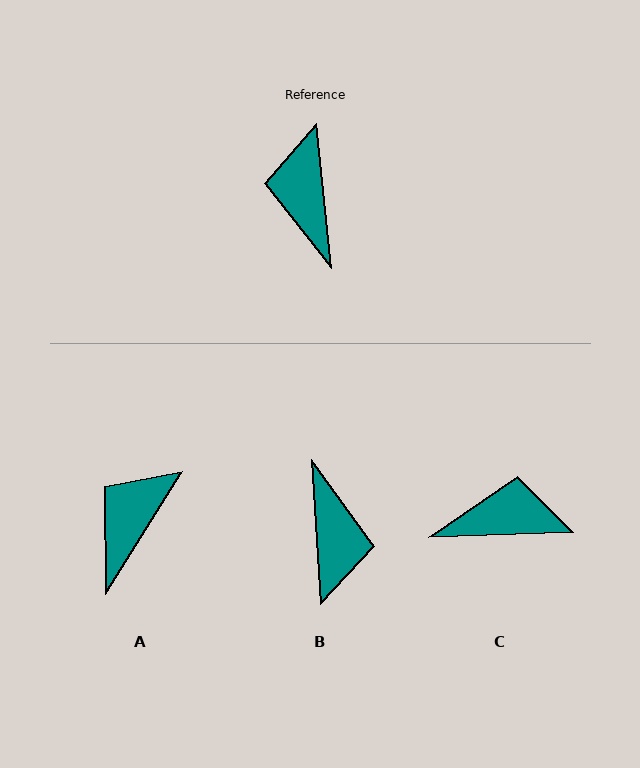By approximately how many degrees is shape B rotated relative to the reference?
Approximately 178 degrees counter-clockwise.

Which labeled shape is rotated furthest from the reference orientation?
B, about 178 degrees away.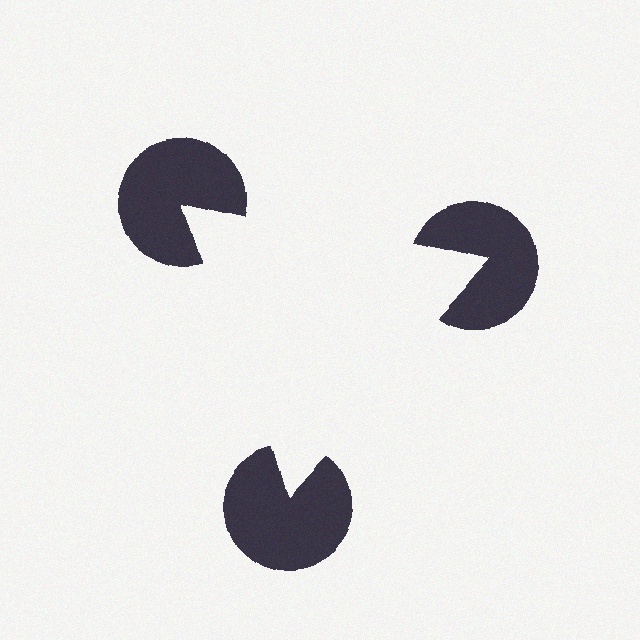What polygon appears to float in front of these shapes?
An illusory triangle — its edges are inferred from the aligned wedge cuts in the pac-man discs, not physically drawn.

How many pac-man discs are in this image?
There are 3 — one at each vertex of the illusory triangle.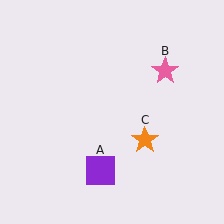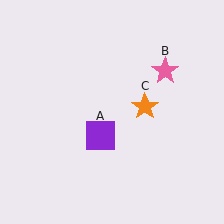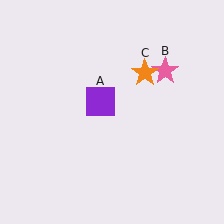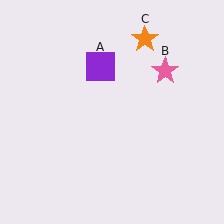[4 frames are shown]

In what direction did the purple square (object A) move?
The purple square (object A) moved up.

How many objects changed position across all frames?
2 objects changed position: purple square (object A), orange star (object C).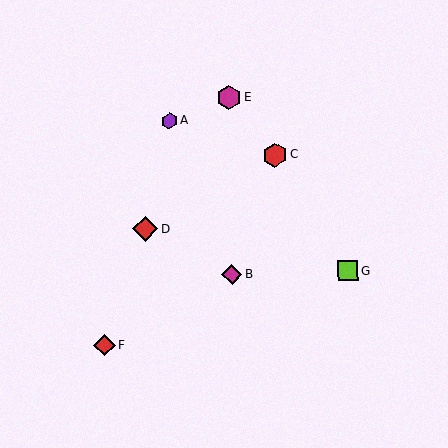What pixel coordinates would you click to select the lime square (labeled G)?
Click at (348, 271) to select the lime square G.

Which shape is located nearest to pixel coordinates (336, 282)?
The lime square (labeled G) at (348, 271) is nearest to that location.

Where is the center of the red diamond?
The center of the red diamond is at (145, 228).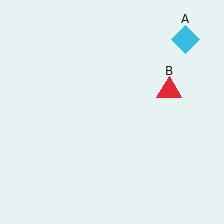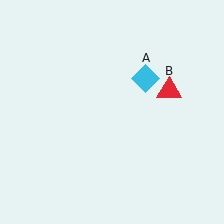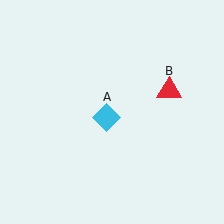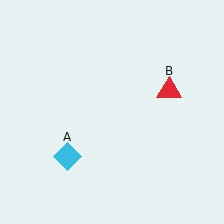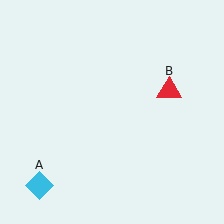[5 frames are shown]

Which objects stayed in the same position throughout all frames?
Red triangle (object B) remained stationary.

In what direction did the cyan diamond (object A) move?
The cyan diamond (object A) moved down and to the left.